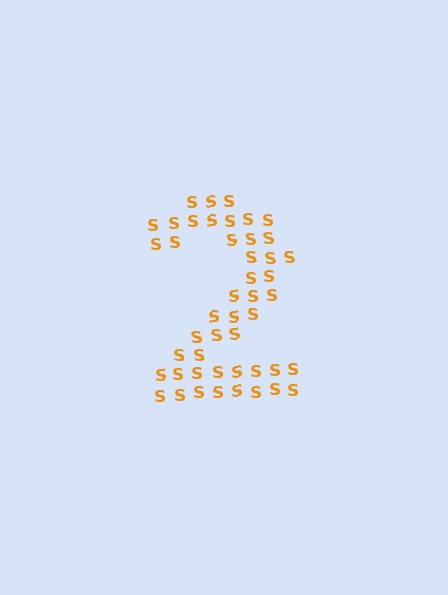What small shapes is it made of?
It is made of small letter S's.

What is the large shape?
The large shape is the digit 2.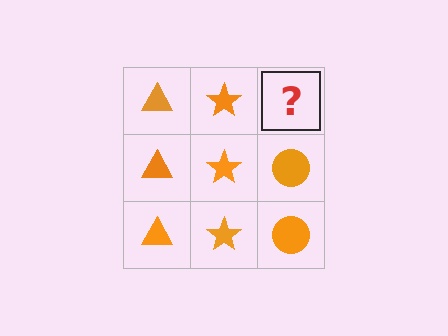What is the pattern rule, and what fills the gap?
The rule is that each column has a consistent shape. The gap should be filled with an orange circle.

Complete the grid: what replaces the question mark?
The question mark should be replaced with an orange circle.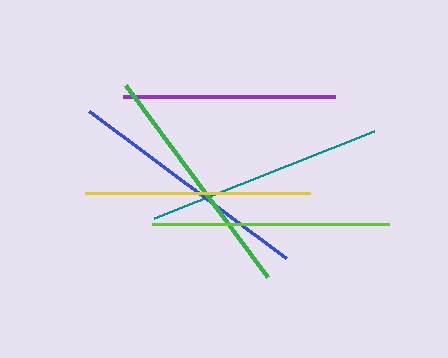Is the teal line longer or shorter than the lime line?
The lime line is longer than the teal line.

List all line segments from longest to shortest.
From longest to shortest: blue, green, lime, teal, yellow, purple.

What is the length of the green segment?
The green segment is approximately 239 pixels long.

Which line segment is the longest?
The blue line is the longest at approximately 245 pixels.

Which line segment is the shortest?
The purple line is the shortest at approximately 212 pixels.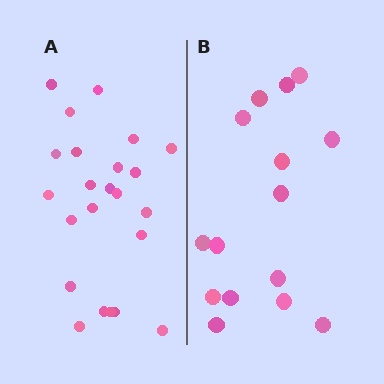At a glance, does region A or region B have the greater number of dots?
Region A (the left region) has more dots.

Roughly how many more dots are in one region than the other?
Region A has roughly 8 or so more dots than region B.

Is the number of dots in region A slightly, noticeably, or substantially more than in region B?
Region A has substantially more. The ratio is roughly 1.5 to 1.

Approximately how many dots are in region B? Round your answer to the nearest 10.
About 20 dots. (The exact count is 15, which rounds to 20.)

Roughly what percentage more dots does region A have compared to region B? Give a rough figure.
About 55% more.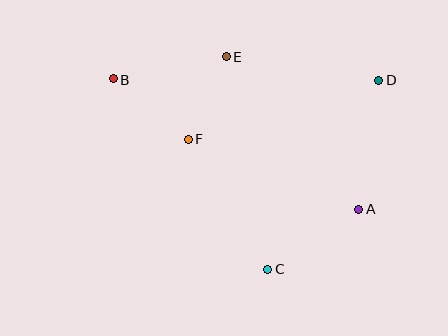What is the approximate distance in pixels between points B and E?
The distance between B and E is approximately 114 pixels.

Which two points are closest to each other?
Points E and F are closest to each other.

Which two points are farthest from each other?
Points A and B are farthest from each other.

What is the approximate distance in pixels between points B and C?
The distance between B and C is approximately 245 pixels.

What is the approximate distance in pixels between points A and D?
The distance between A and D is approximately 130 pixels.